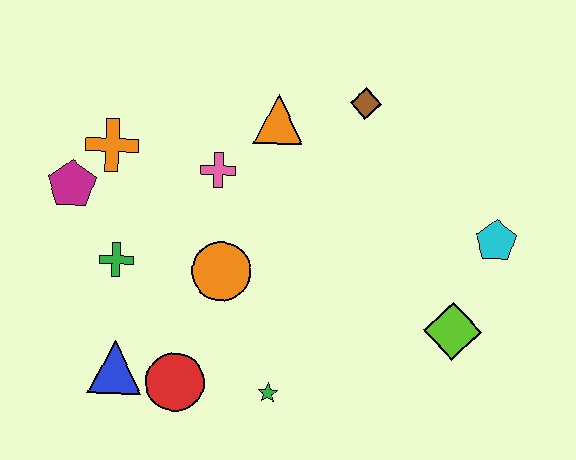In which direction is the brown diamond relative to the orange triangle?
The brown diamond is to the right of the orange triangle.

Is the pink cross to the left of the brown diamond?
Yes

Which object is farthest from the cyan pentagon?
The magenta pentagon is farthest from the cyan pentagon.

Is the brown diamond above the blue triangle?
Yes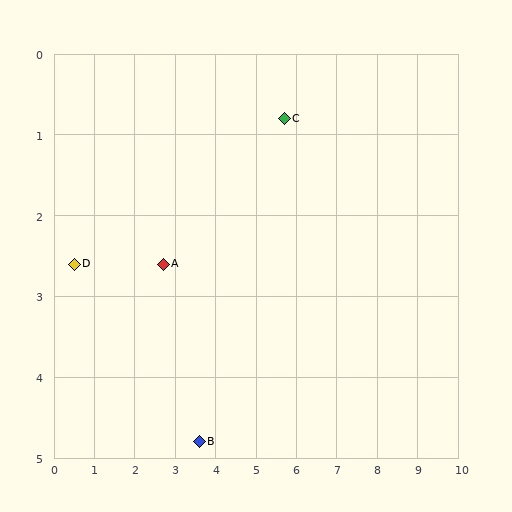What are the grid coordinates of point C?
Point C is at approximately (5.7, 0.8).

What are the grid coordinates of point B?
Point B is at approximately (3.6, 4.8).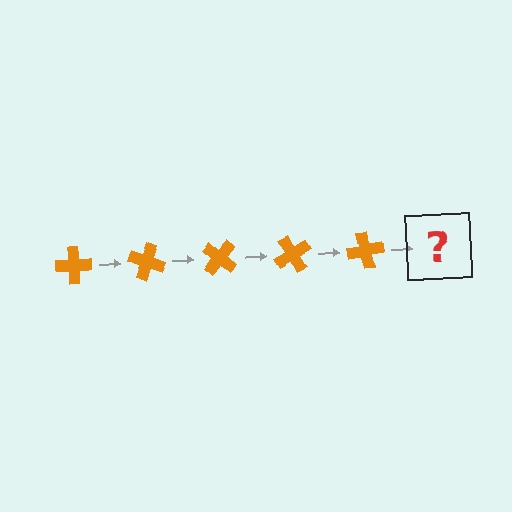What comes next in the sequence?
The next element should be an orange cross rotated 100 degrees.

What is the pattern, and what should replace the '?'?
The pattern is that the cross rotates 20 degrees each step. The '?' should be an orange cross rotated 100 degrees.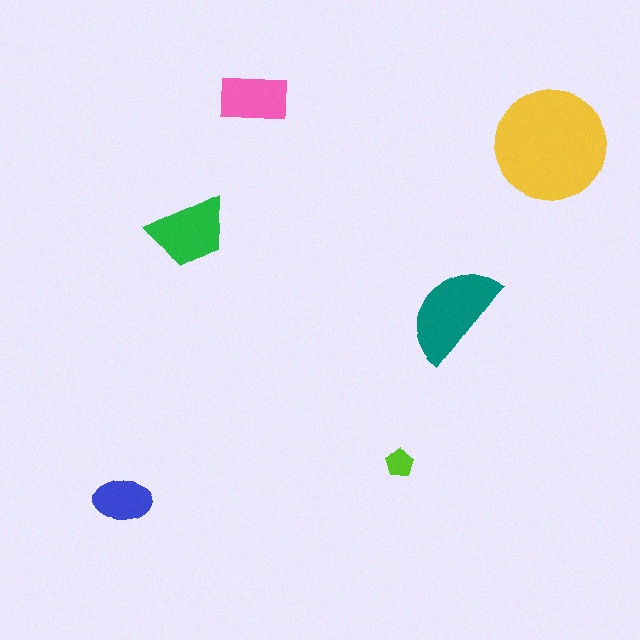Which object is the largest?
The yellow circle.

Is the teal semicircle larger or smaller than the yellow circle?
Smaller.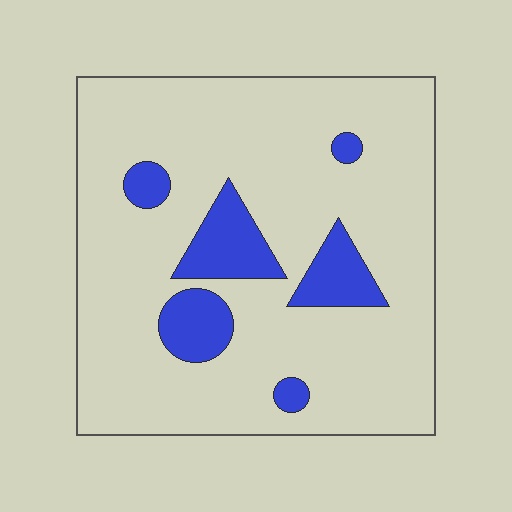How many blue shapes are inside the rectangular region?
6.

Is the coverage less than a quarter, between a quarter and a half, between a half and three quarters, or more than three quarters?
Less than a quarter.